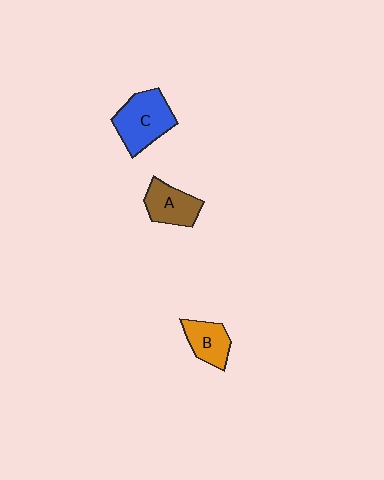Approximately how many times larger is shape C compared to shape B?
Approximately 1.6 times.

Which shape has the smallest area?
Shape B (orange).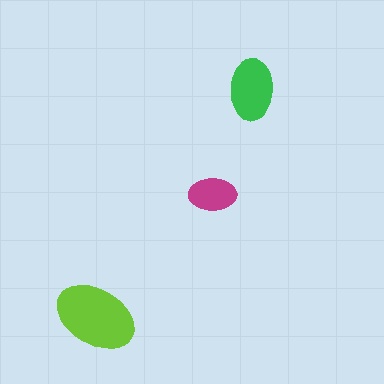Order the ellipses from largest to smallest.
the lime one, the green one, the magenta one.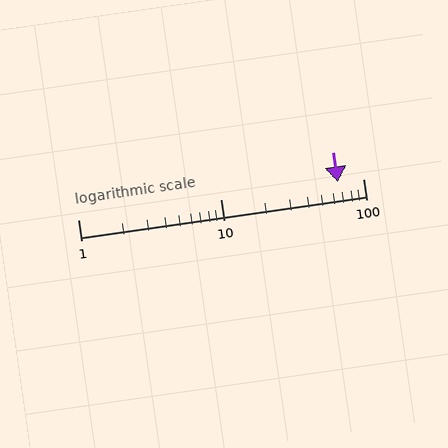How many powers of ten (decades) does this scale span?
The scale spans 2 decades, from 1 to 100.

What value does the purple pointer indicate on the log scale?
The pointer indicates approximately 67.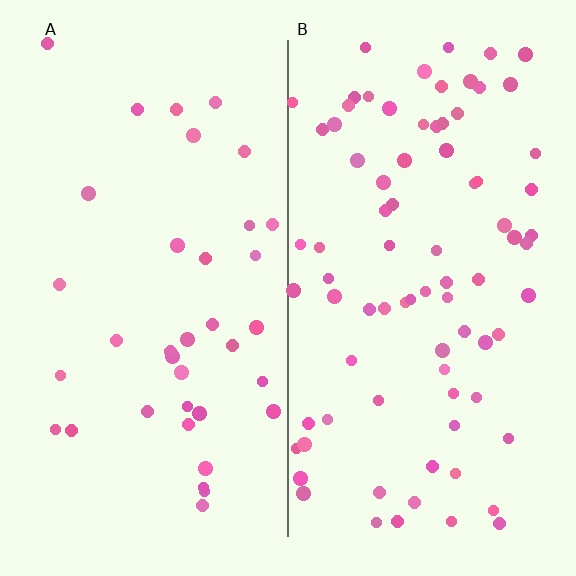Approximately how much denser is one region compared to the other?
Approximately 2.2× — region B over region A.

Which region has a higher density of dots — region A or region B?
B (the right).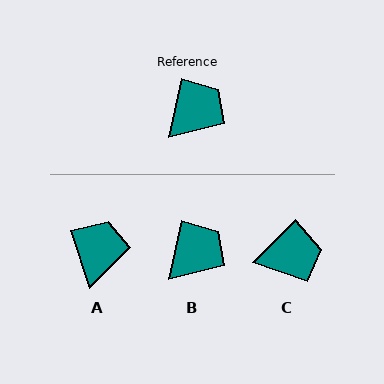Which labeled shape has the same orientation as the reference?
B.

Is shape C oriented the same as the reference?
No, it is off by about 33 degrees.